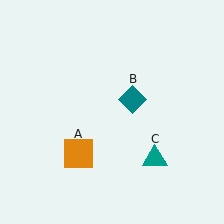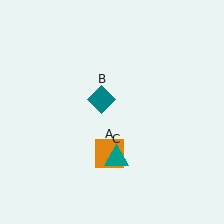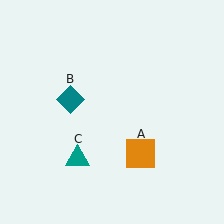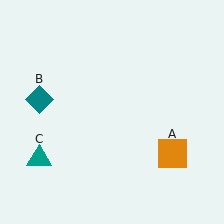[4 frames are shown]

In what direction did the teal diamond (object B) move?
The teal diamond (object B) moved left.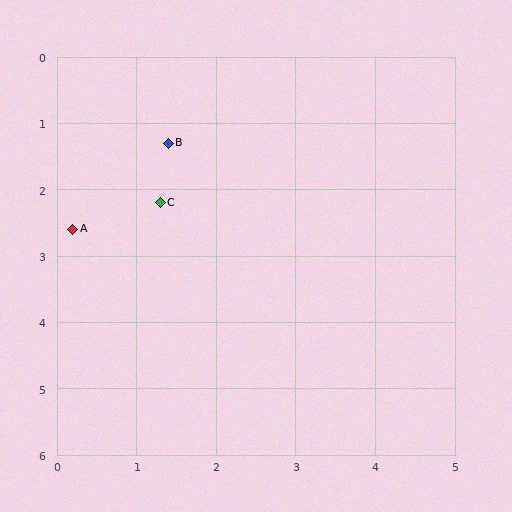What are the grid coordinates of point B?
Point B is at approximately (1.4, 1.3).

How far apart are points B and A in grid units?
Points B and A are about 1.8 grid units apart.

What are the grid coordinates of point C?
Point C is at approximately (1.3, 2.2).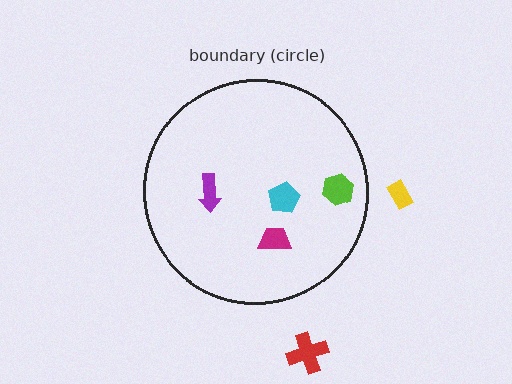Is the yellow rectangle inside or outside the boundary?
Outside.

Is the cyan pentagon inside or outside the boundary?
Inside.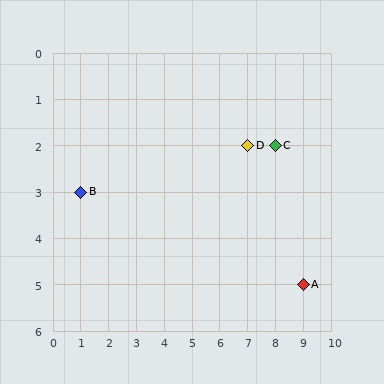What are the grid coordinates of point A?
Point A is at grid coordinates (9, 5).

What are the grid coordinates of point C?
Point C is at grid coordinates (8, 2).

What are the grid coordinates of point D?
Point D is at grid coordinates (7, 2).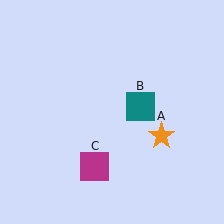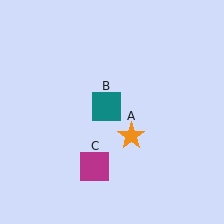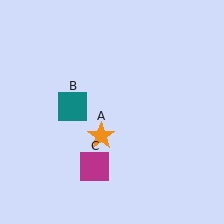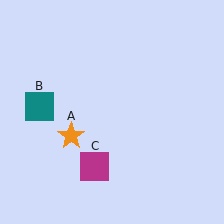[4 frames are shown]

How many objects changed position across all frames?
2 objects changed position: orange star (object A), teal square (object B).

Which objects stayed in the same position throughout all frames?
Magenta square (object C) remained stationary.